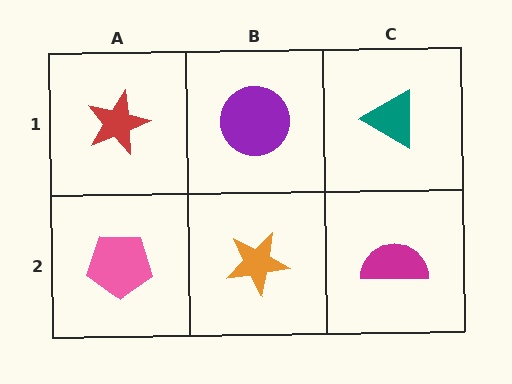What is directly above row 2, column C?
A teal triangle.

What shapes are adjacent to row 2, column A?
A red star (row 1, column A), an orange star (row 2, column B).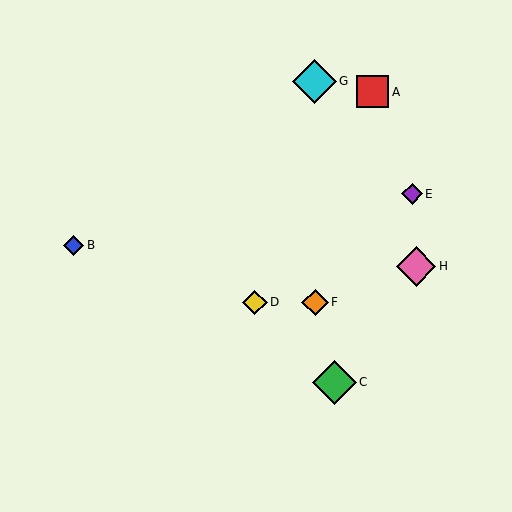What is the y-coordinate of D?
Object D is at y≈302.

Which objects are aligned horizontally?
Objects D, F are aligned horizontally.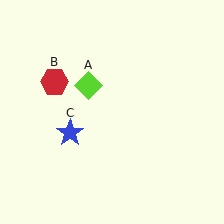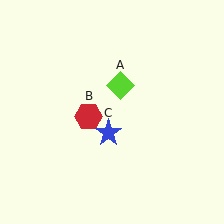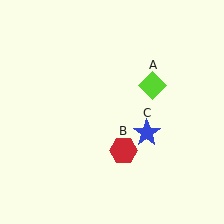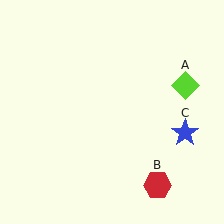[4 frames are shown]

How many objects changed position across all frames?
3 objects changed position: lime diamond (object A), red hexagon (object B), blue star (object C).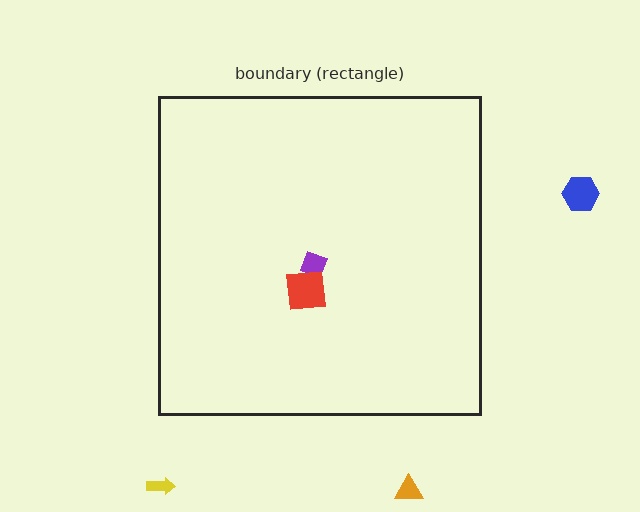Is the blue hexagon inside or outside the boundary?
Outside.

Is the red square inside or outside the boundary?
Inside.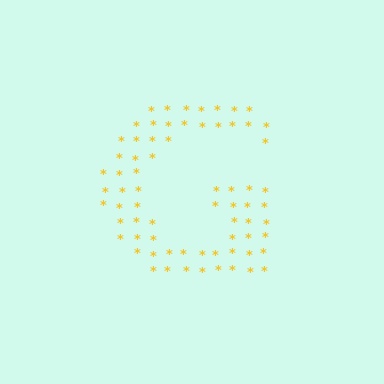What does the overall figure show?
The overall figure shows the letter G.